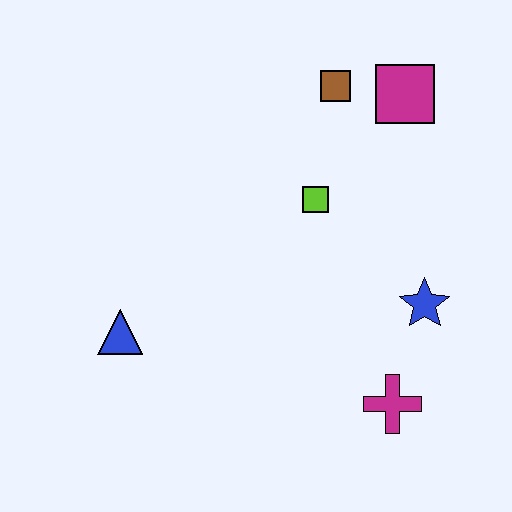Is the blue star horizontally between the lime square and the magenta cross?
No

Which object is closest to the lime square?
The brown square is closest to the lime square.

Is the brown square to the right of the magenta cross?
No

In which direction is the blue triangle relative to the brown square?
The blue triangle is below the brown square.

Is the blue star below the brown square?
Yes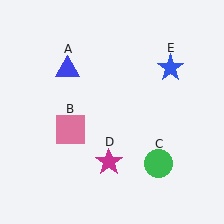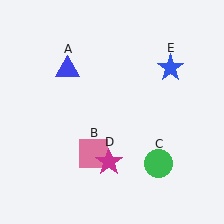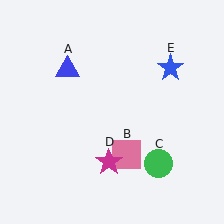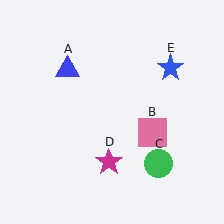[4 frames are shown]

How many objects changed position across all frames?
1 object changed position: pink square (object B).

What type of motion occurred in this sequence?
The pink square (object B) rotated counterclockwise around the center of the scene.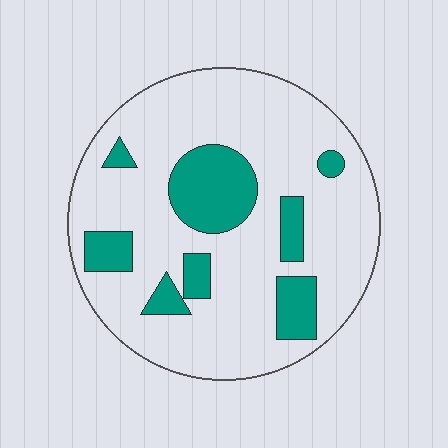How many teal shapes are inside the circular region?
8.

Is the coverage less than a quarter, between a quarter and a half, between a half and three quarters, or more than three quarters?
Less than a quarter.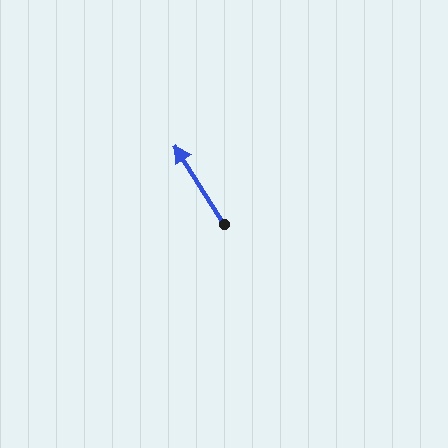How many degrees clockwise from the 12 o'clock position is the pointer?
Approximately 328 degrees.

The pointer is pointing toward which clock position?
Roughly 11 o'clock.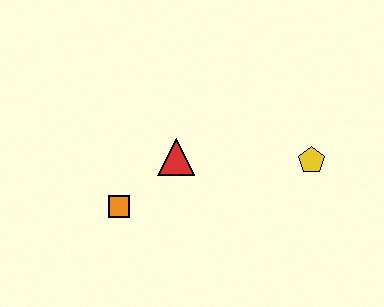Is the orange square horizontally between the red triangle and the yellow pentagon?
No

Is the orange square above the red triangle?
No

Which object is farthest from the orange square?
The yellow pentagon is farthest from the orange square.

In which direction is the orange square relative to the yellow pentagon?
The orange square is to the left of the yellow pentagon.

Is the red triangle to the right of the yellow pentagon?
No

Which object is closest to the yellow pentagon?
The red triangle is closest to the yellow pentagon.